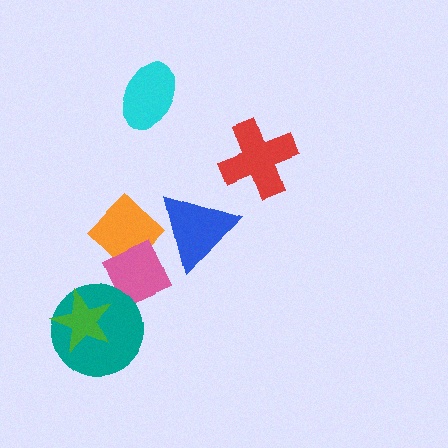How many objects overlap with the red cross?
0 objects overlap with the red cross.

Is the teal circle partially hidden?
Yes, it is partially covered by another shape.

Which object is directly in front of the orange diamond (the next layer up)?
The pink diamond is directly in front of the orange diamond.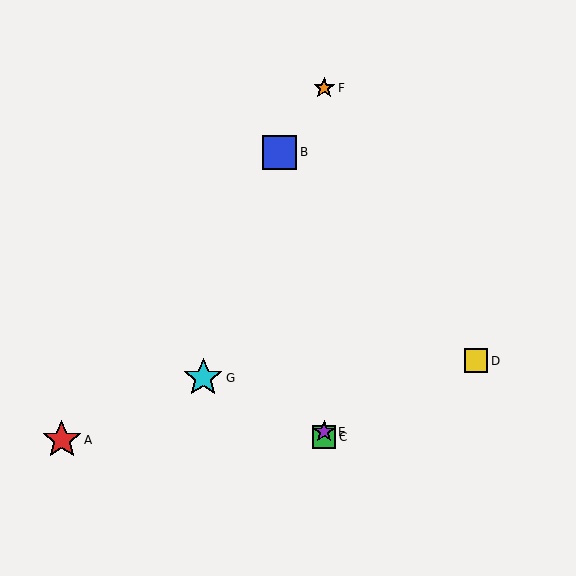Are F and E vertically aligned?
Yes, both are at x≈324.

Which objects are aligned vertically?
Objects C, E, F are aligned vertically.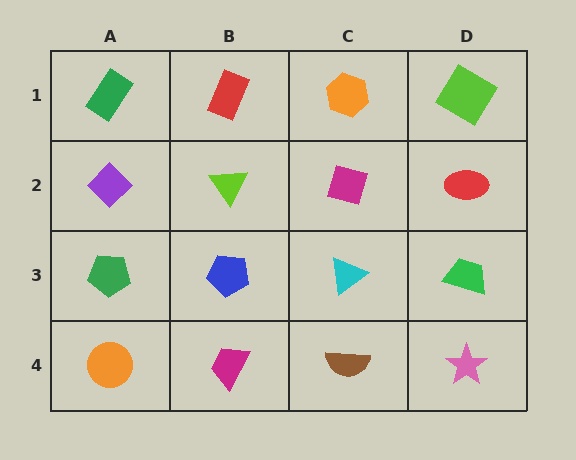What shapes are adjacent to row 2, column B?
A red rectangle (row 1, column B), a blue pentagon (row 3, column B), a purple diamond (row 2, column A), a magenta diamond (row 2, column C).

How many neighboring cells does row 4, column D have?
2.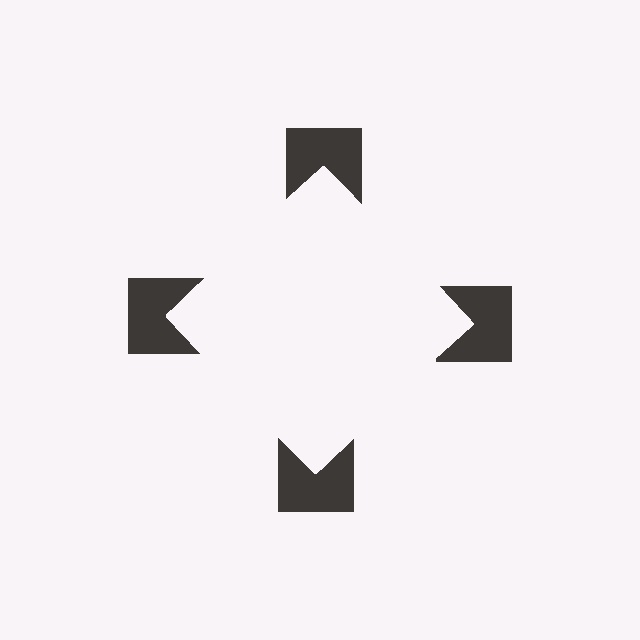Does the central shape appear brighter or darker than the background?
It typically appears slightly brighter than the background, even though no actual brightness change is drawn.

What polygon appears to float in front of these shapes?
An illusory square — its edges are inferred from the aligned wedge cuts in the notched squares, not physically drawn.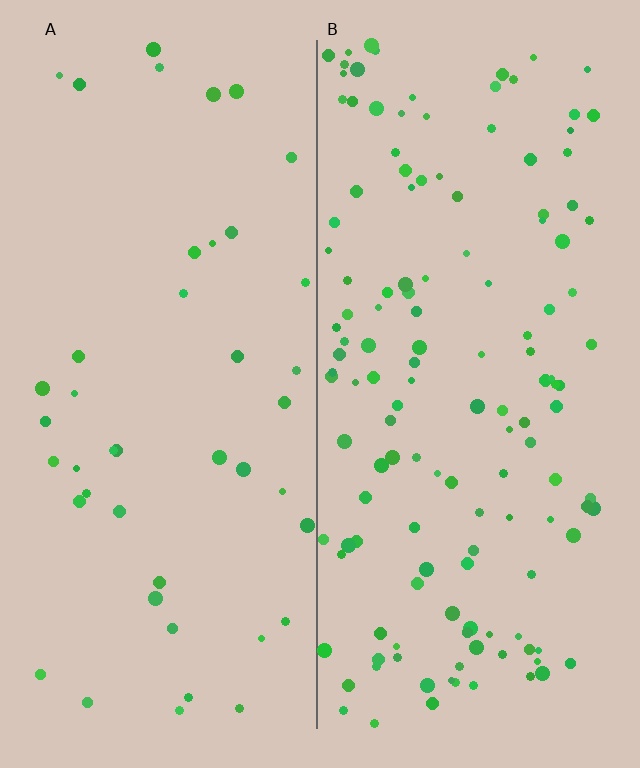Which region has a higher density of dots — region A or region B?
B (the right).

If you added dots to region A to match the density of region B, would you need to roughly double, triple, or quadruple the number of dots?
Approximately triple.